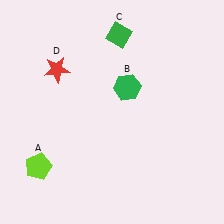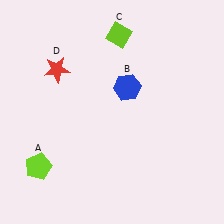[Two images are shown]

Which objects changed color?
B changed from green to blue. C changed from green to lime.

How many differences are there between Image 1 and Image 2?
There are 2 differences between the two images.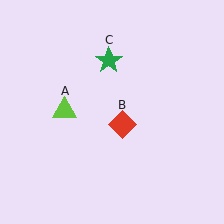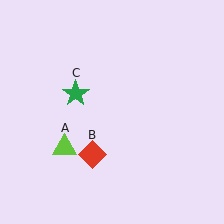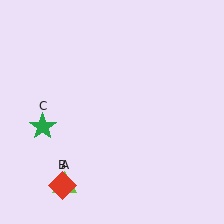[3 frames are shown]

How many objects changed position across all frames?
3 objects changed position: lime triangle (object A), red diamond (object B), green star (object C).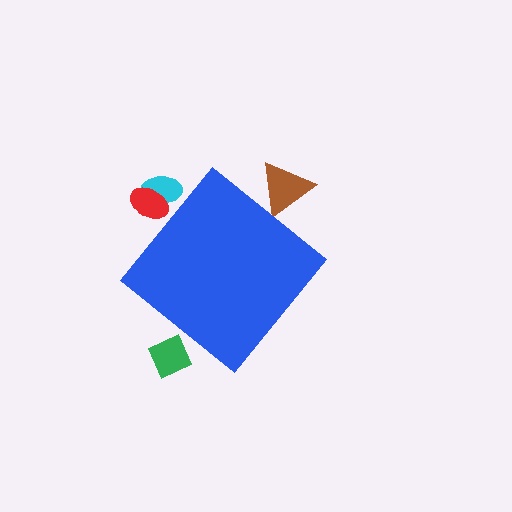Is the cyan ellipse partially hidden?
Yes, the cyan ellipse is partially hidden behind the blue diamond.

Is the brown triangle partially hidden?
Yes, the brown triangle is partially hidden behind the blue diamond.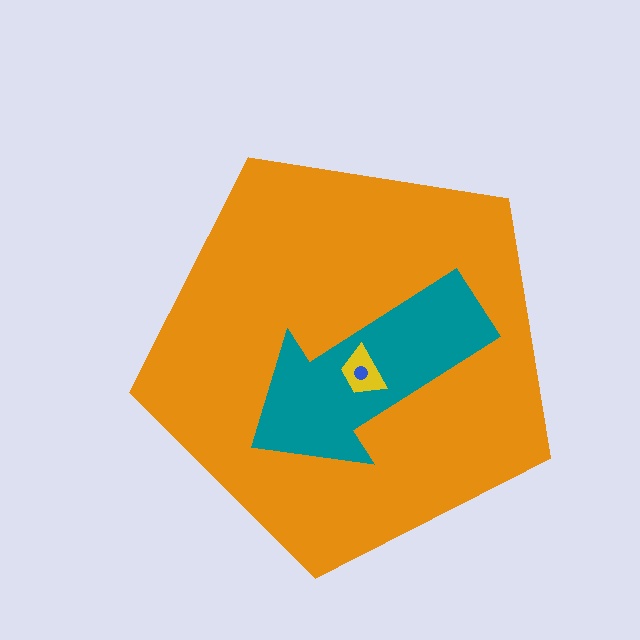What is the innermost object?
The blue circle.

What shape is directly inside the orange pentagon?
The teal arrow.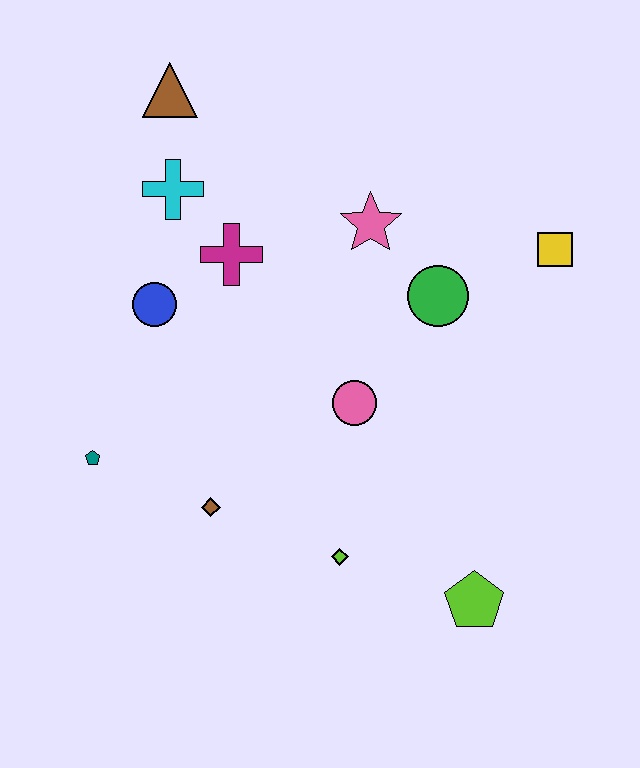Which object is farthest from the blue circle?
The lime pentagon is farthest from the blue circle.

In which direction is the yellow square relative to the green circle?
The yellow square is to the right of the green circle.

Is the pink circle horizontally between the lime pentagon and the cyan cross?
Yes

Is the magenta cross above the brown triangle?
No